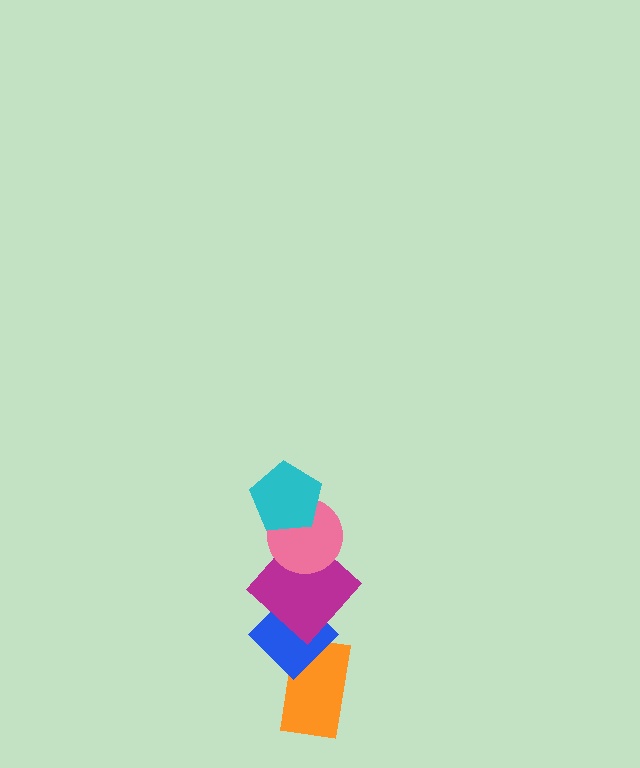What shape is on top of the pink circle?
The cyan pentagon is on top of the pink circle.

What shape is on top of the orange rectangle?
The blue diamond is on top of the orange rectangle.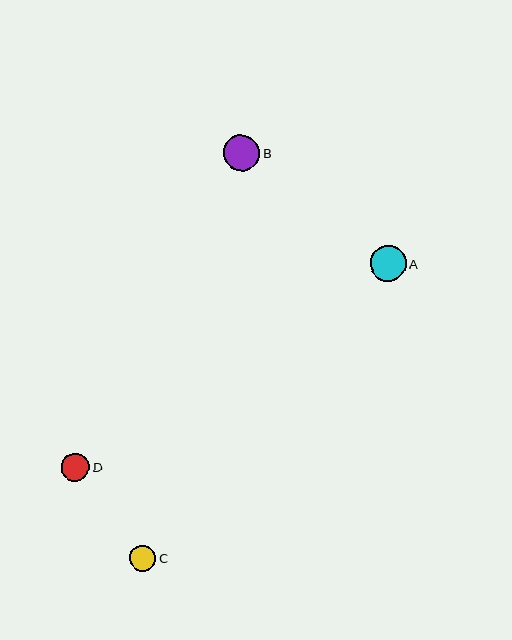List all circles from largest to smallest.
From largest to smallest: B, A, D, C.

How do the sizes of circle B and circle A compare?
Circle B and circle A are approximately the same size.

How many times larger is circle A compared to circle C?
Circle A is approximately 1.4 times the size of circle C.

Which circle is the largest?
Circle B is the largest with a size of approximately 36 pixels.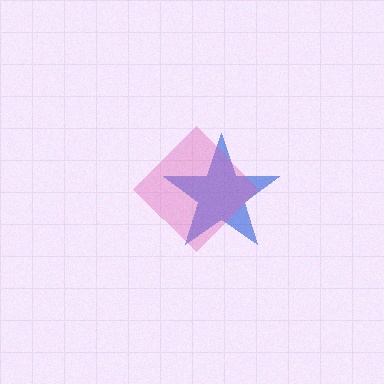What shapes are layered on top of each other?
The layered shapes are: a blue star, a pink diamond.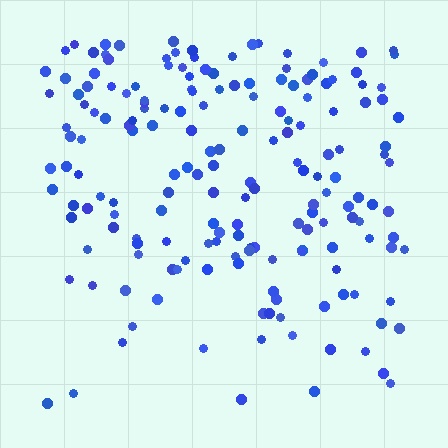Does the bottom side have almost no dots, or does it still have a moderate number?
Still a moderate number, just noticeably fewer than the top.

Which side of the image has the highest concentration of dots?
The top.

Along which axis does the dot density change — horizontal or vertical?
Vertical.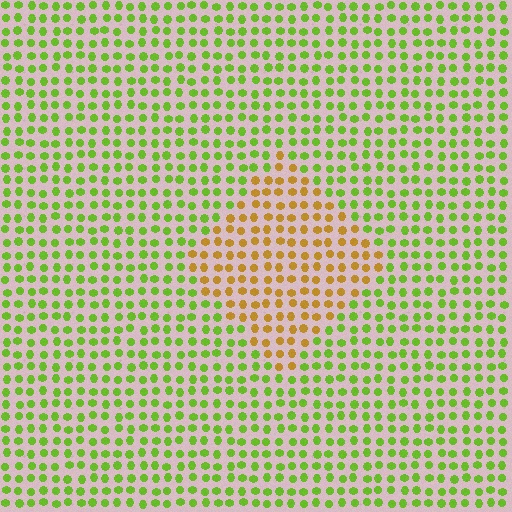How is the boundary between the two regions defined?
The boundary is defined purely by a slight shift in hue (about 54 degrees). Spacing, size, and orientation are identical on both sides.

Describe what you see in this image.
The image is filled with small lime elements in a uniform arrangement. A diamond-shaped region is visible where the elements are tinted to a slightly different hue, forming a subtle color boundary.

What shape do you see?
I see a diamond.